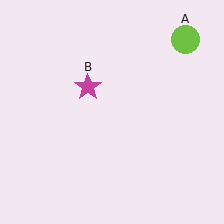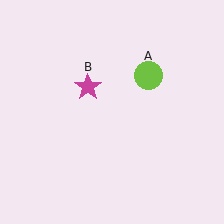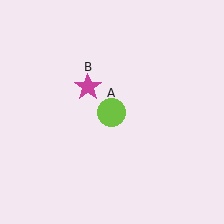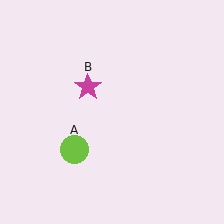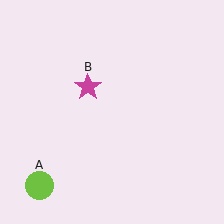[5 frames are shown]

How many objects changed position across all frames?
1 object changed position: lime circle (object A).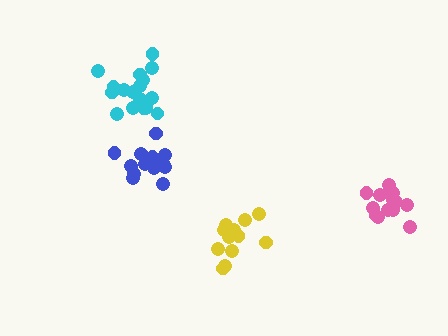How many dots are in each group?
Group 1: 15 dots, Group 2: 18 dots, Group 3: 12 dots, Group 4: 14 dots (59 total).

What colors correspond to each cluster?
The clusters are colored: blue, cyan, yellow, pink.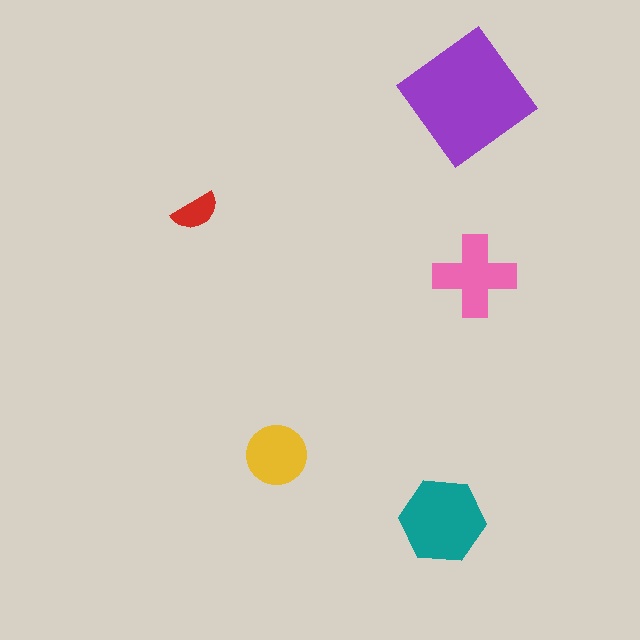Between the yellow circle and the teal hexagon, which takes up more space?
The teal hexagon.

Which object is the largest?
The purple diamond.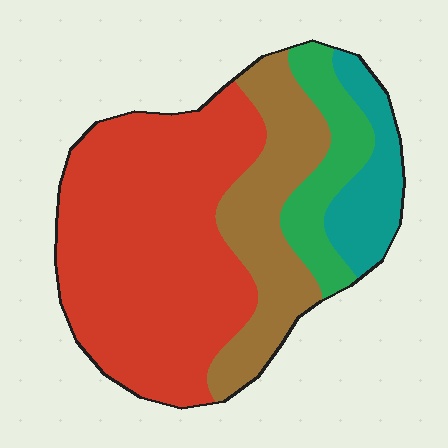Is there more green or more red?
Red.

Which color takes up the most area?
Red, at roughly 55%.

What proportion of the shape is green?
Green covers roughly 10% of the shape.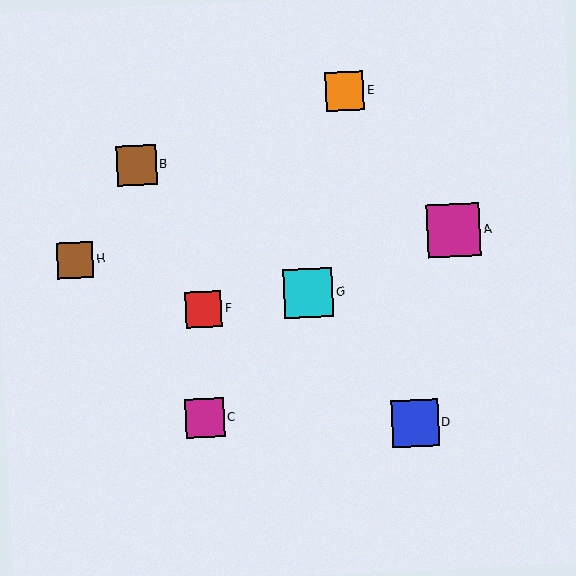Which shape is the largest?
The magenta square (labeled A) is the largest.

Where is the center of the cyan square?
The center of the cyan square is at (308, 293).